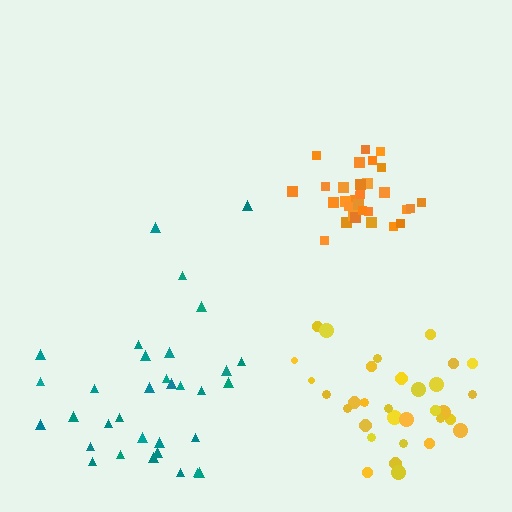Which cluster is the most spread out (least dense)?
Teal.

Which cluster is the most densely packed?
Orange.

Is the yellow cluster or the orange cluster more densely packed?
Orange.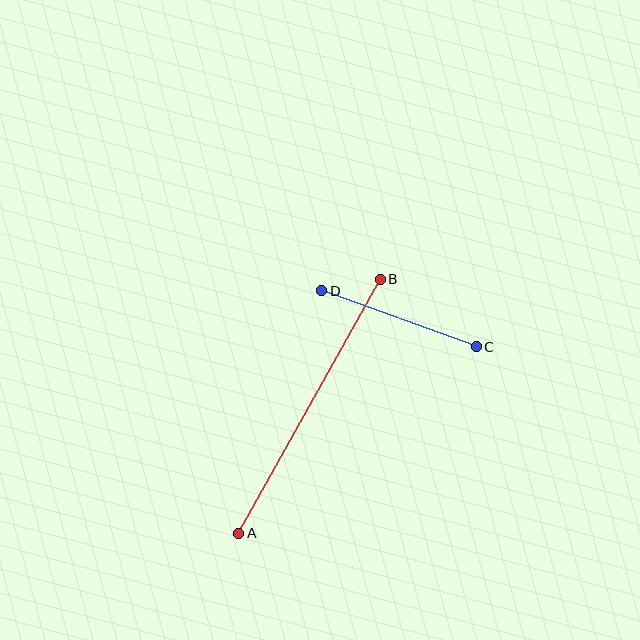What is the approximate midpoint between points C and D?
The midpoint is at approximately (399, 319) pixels.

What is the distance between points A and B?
The distance is approximately 291 pixels.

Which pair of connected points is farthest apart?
Points A and B are farthest apart.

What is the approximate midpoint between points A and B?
The midpoint is at approximately (309, 406) pixels.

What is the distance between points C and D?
The distance is approximately 165 pixels.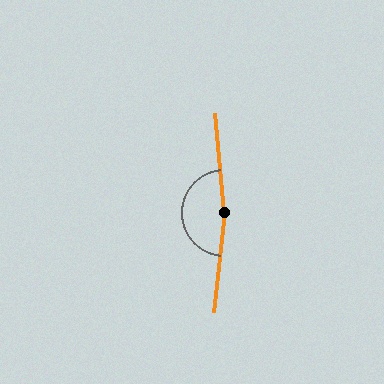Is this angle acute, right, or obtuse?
It is obtuse.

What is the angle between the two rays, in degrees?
Approximately 169 degrees.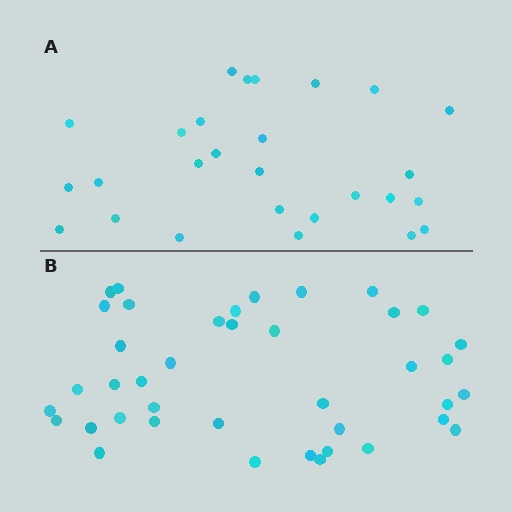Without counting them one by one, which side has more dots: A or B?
Region B (the bottom region) has more dots.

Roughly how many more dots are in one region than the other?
Region B has approximately 15 more dots than region A.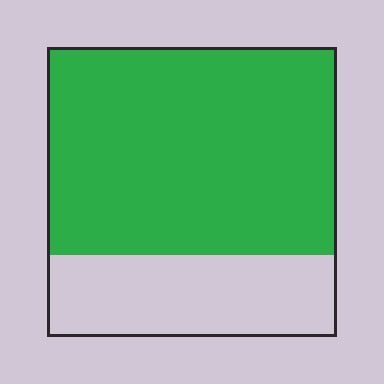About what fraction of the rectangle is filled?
About three quarters (3/4).